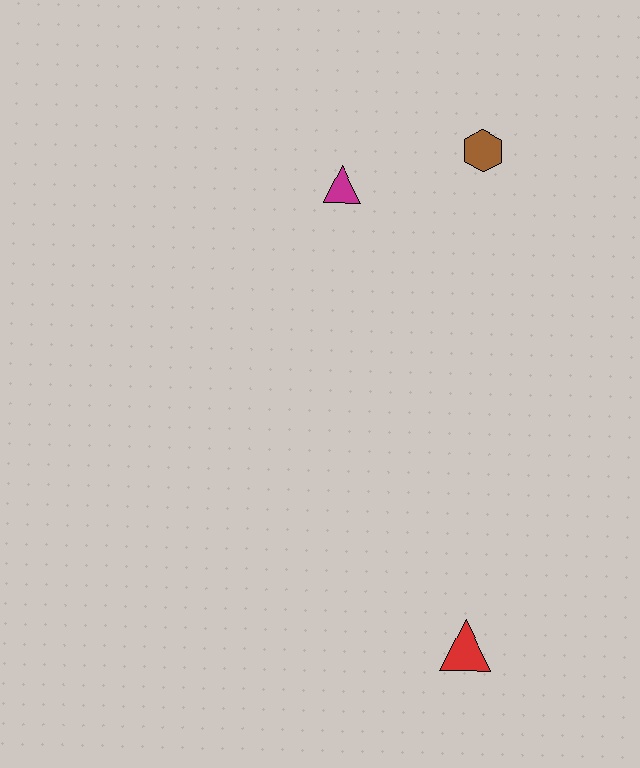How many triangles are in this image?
There are 2 triangles.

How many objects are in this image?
There are 3 objects.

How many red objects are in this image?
There is 1 red object.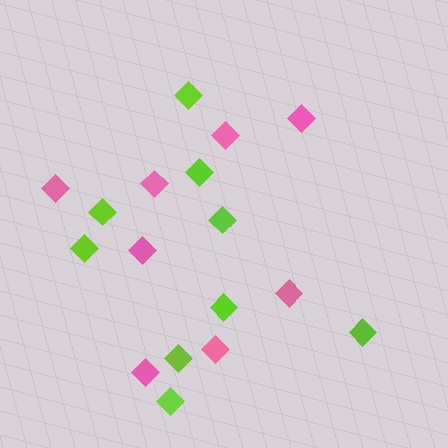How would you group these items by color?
There are 2 groups: one group of lime diamonds (9) and one group of pink diamonds (8).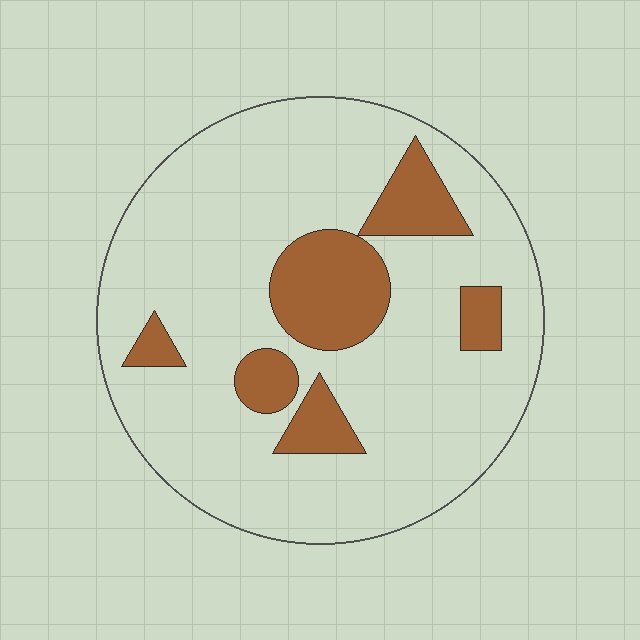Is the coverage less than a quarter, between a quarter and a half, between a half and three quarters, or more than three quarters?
Less than a quarter.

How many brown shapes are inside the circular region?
6.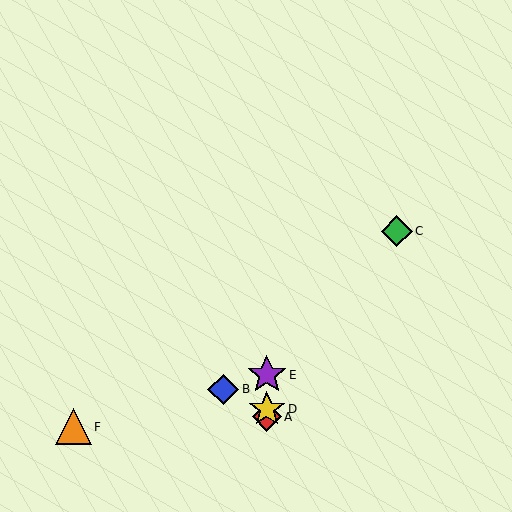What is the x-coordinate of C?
Object C is at x≈397.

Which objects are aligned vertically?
Objects A, D, E are aligned vertically.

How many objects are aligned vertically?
3 objects (A, D, E) are aligned vertically.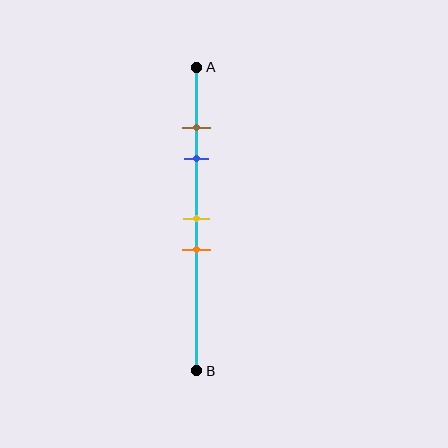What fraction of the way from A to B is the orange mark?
The orange mark is approximately 60% (0.6) of the way from A to B.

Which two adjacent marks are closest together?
The brown and blue marks are the closest adjacent pair.